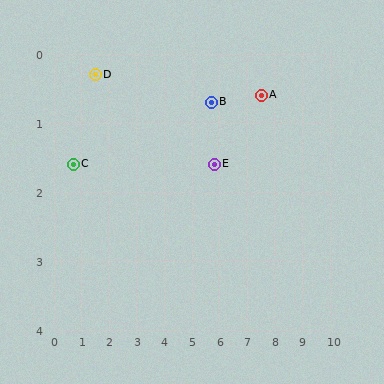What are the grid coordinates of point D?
Point D is at approximately (1.5, 0.3).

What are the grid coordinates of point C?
Point C is at approximately (0.7, 1.6).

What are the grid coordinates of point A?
Point A is at approximately (7.5, 0.6).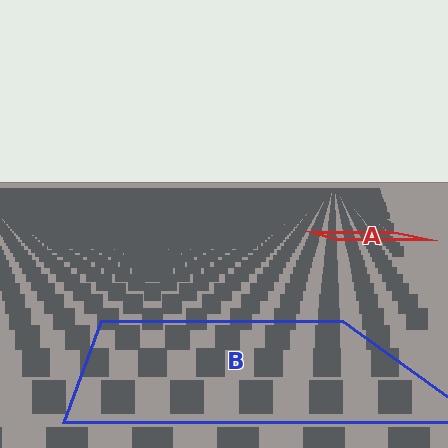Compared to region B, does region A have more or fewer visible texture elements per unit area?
Region A has more texture elements per unit area — they are packed more densely because it is farther away.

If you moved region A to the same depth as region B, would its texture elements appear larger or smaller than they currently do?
They would appear larger. At a closer depth, the same texture elements are projected at a bigger on-screen size.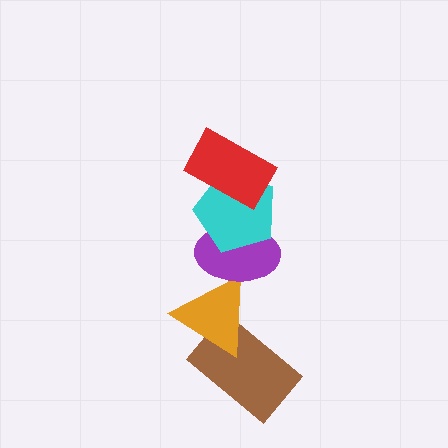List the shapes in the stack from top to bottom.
From top to bottom: the red rectangle, the cyan pentagon, the purple ellipse, the orange triangle, the brown rectangle.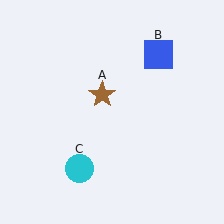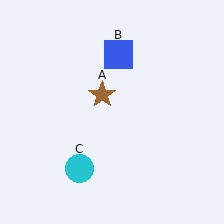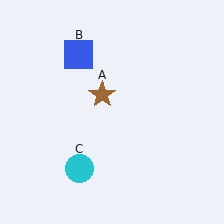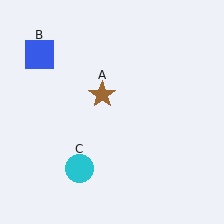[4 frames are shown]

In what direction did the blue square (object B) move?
The blue square (object B) moved left.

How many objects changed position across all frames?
1 object changed position: blue square (object B).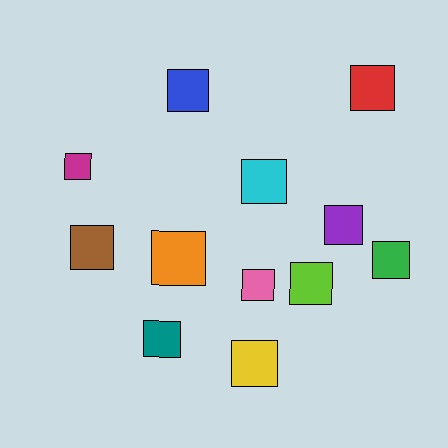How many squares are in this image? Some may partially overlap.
There are 12 squares.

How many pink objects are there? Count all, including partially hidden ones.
There is 1 pink object.